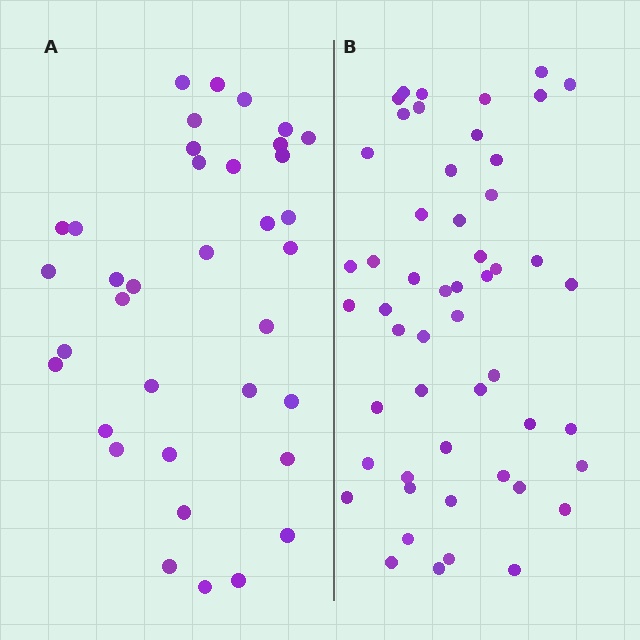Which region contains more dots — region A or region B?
Region B (the right region) has more dots.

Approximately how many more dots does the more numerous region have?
Region B has approximately 15 more dots than region A.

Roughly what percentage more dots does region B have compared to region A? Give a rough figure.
About 45% more.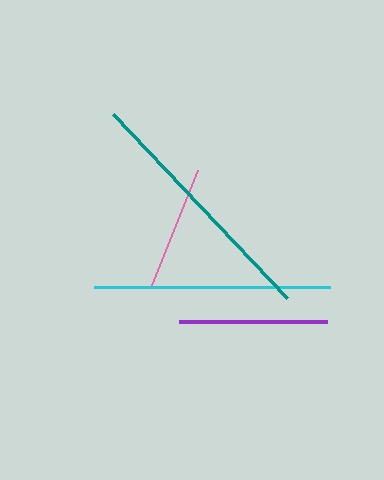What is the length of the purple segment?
The purple segment is approximately 148 pixels long.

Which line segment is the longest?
The teal line is the longest at approximately 254 pixels.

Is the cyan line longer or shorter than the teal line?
The teal line is longer than the cyan line.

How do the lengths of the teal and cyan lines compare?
The teal and cyan lines are approximately the same length.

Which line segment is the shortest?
The pink line is the shortest at approximately 123 pixels.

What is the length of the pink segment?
The pink segment is approximately 123 pixels long.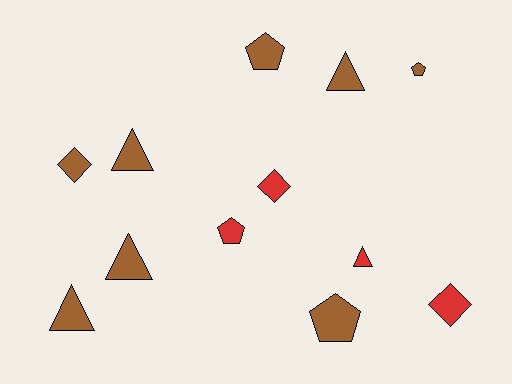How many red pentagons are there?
There is 1 red pentagon.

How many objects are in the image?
There are 12 objects.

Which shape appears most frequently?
Triangle, with 5 objects.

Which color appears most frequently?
Brown, with 8 objects.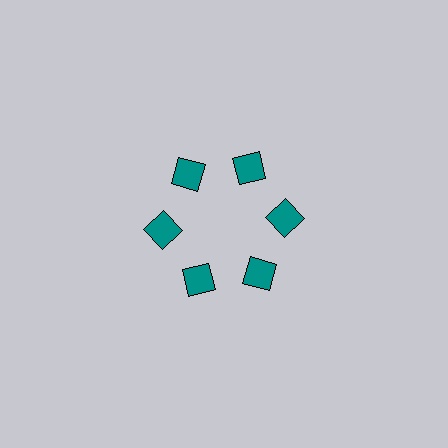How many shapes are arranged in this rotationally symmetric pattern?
There are 6 shapes, arranged in 6 groups of 1.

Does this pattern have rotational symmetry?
Yes, this pattern has 6-fold rotational symmetry. It looks the same after rotating 60 degrees around the center.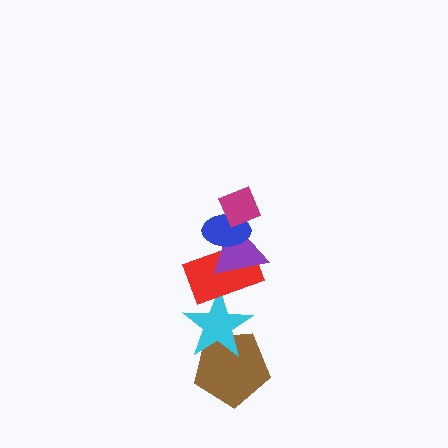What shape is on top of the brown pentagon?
The cyan star is on top of the brown pentagon.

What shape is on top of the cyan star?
The red rectangle is on top of the cyan star.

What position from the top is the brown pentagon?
The brown pentagon is 6th from the top.